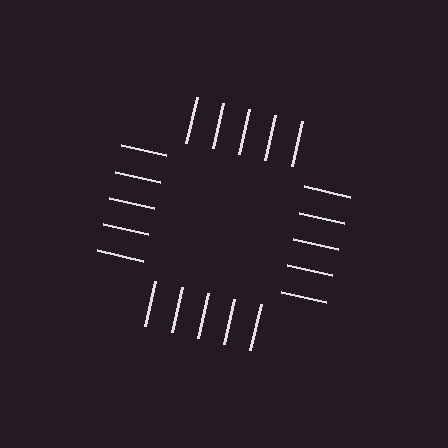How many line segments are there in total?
20 — 5 along each of the 4 edges.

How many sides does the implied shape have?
4 sides — the line-ends trace a square.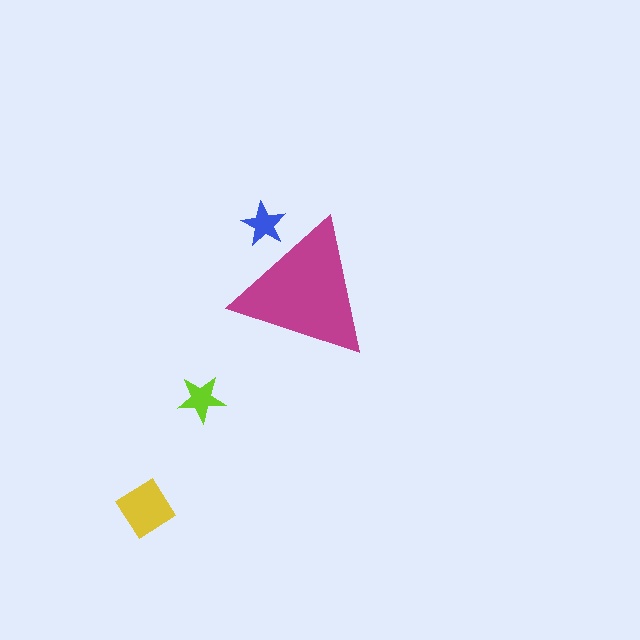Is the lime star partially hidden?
No, the lime star is fully visible.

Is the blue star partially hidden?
Yes, the blue star is partially hidden behind the magenta triangle.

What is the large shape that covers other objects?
A magenta triangle.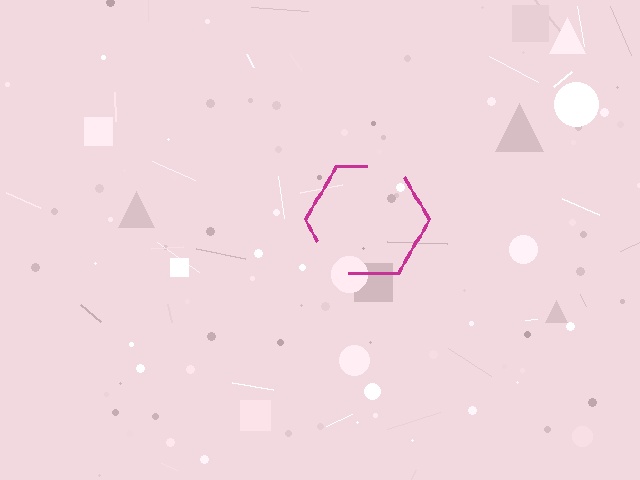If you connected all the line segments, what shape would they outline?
They would outline a hexagon.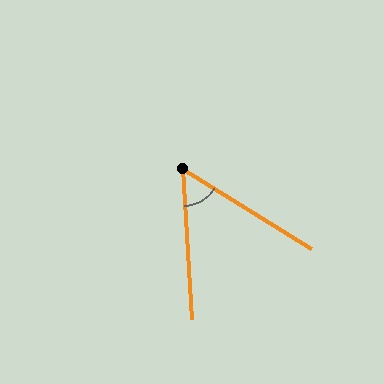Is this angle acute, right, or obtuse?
It is acute.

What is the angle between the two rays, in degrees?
Approximately 55 degrees.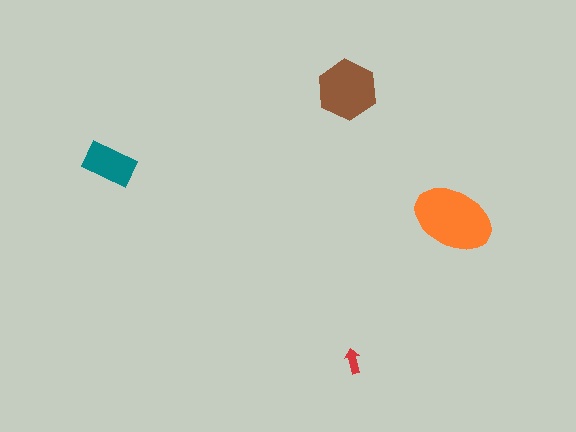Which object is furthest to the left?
The teal rectangle is leftmost.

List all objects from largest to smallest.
The orange ellipse, the brown hexagon, the teal rectangle, the red arrow.